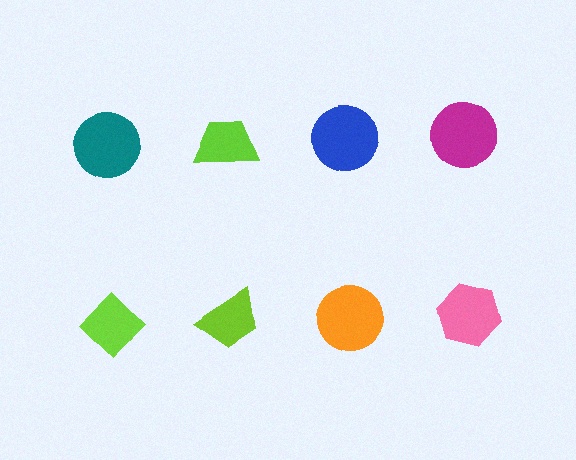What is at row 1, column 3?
A blue circle.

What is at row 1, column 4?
A magenta circle.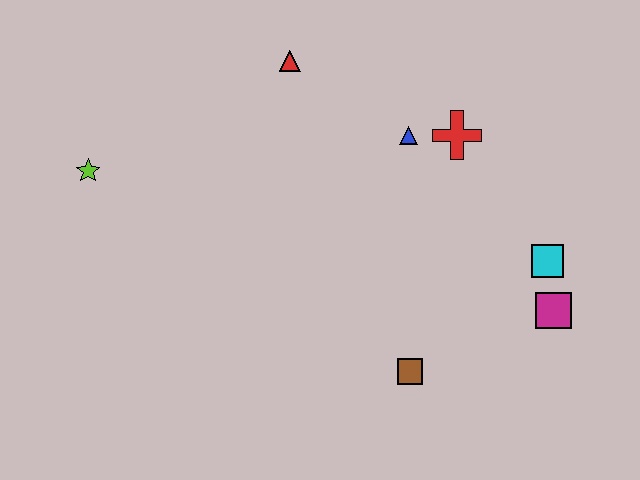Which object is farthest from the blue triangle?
The lime star is farthest from the blue triangle.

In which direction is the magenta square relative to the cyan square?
The magenta square is below the cyan square.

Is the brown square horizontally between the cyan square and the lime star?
Yes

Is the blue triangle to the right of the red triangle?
Yes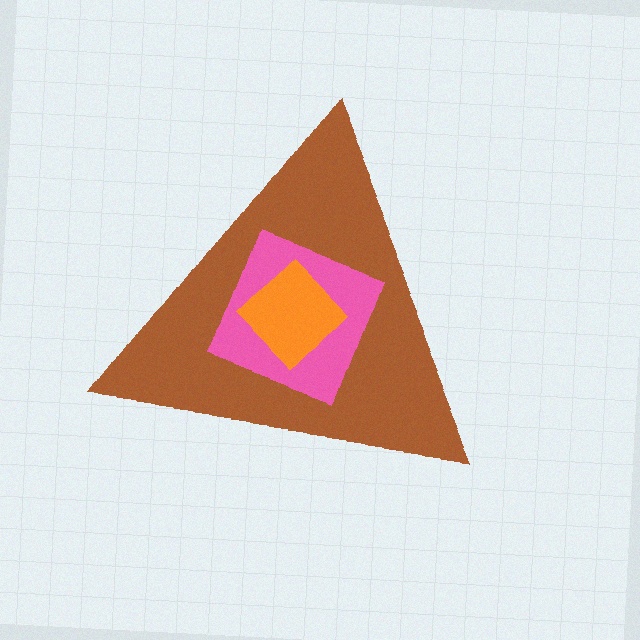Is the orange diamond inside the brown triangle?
Yes.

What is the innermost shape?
The orange diamond.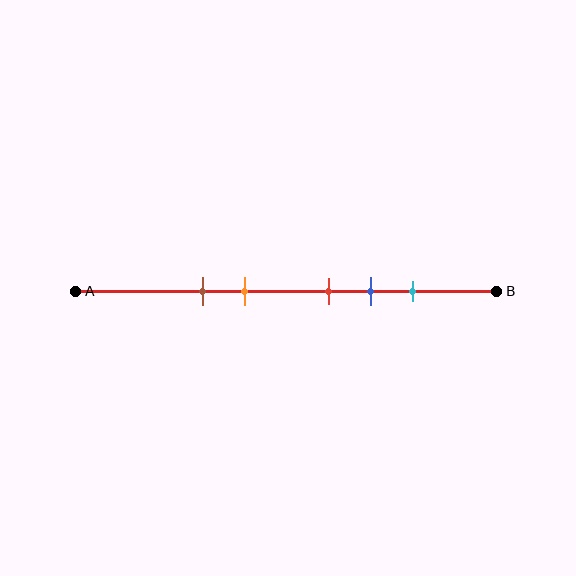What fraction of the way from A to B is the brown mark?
The brown mark is approximately 30% (0.3) of the way from A to B.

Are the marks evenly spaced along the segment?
No, the marks are not evenly spaced.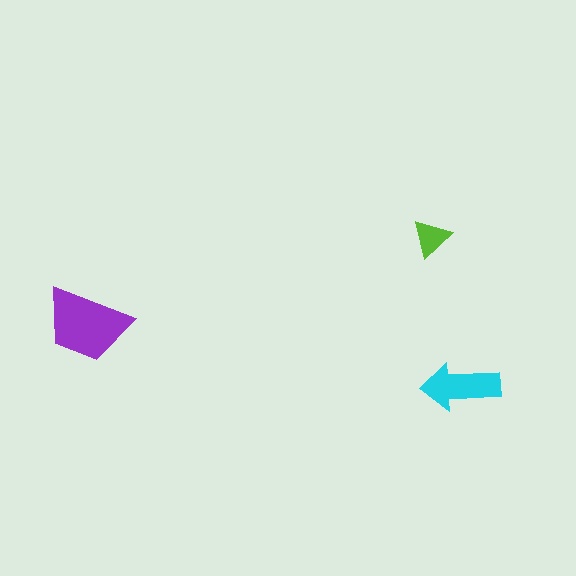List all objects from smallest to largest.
The lime triangle, the cyan arrow, the purple trapezoid.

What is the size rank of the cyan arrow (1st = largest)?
2nd.